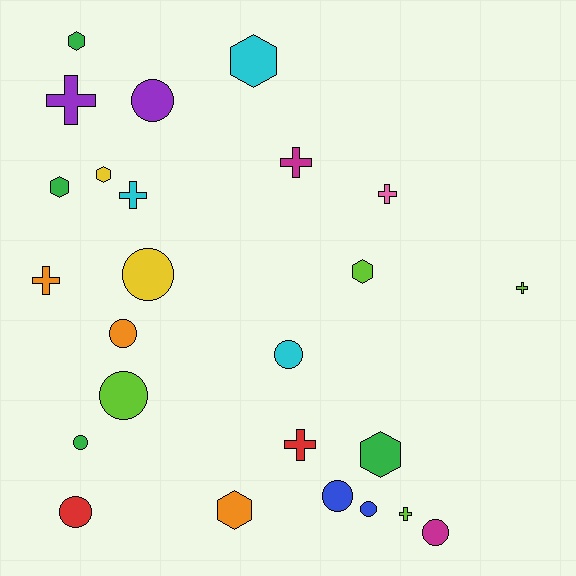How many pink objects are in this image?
There is 1 pink object.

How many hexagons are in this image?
There are 7 hexagons.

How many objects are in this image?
There are 25 objects.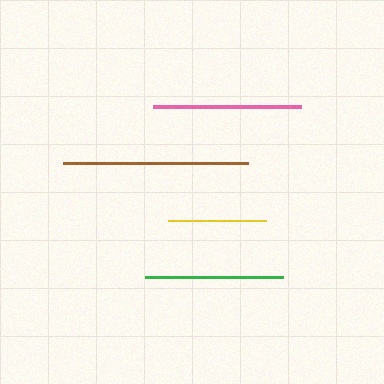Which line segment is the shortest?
The yellow line is the shortest at approximately 99 pixels.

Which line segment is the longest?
The brown line is the longest at approximately 185 pixels.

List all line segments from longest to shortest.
From longest to shortest: brown, pink, green, yellow.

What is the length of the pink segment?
The pink segment is approximately 148 pixels long.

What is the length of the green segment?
The green segment is approximately 138 pixels long.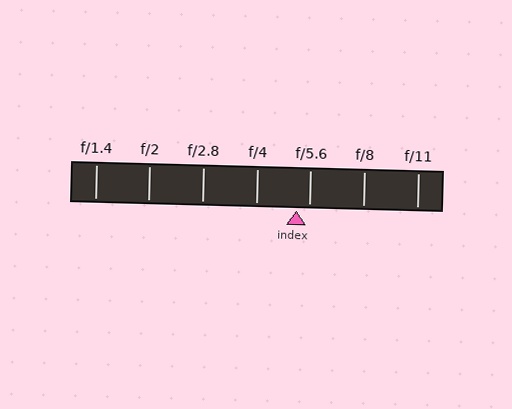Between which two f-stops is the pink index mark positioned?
The index mark is between f/4 and f/5.6.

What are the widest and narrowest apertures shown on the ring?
The widest aperture shown is f/1.4 and the narrowest is f/11.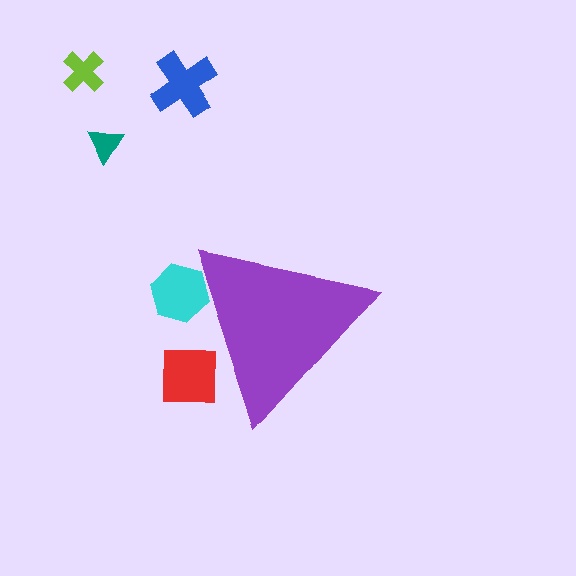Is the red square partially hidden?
Yes, the red square is partially hidden behind the purple triangle.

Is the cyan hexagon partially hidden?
Yes, the cyan hexagon is partially hidden behind the purple triangle.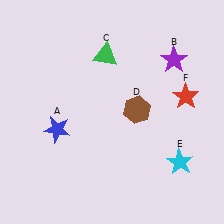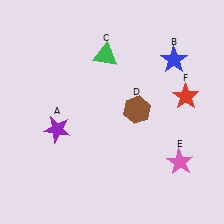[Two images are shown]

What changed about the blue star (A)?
In Image 1, A is blue. In Image 2, it changed to purple.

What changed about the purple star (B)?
In Image 1, B is purple. In Image 2, it changed to blue.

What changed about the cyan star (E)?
In Image 1, E is cyan. In Image 2, it changed to pink.